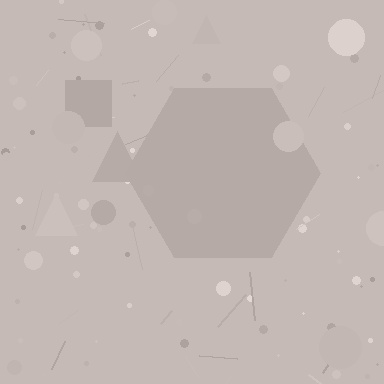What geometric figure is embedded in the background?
A hexagon is embedded in the background.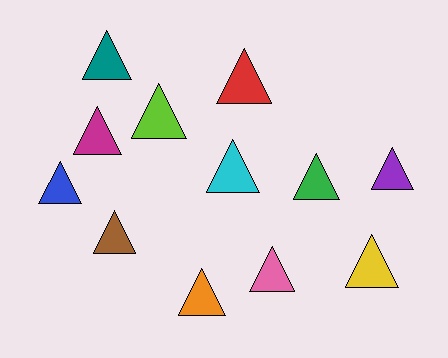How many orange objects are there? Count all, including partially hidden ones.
There is 1 orange object.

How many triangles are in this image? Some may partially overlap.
There are 12 triangles.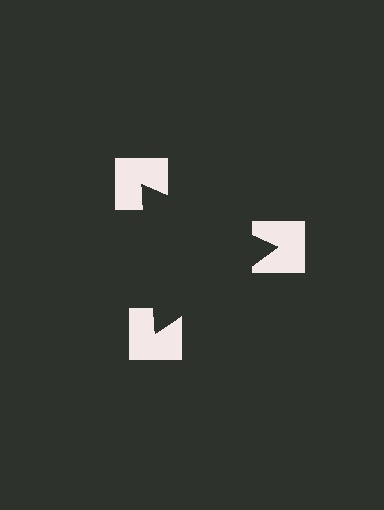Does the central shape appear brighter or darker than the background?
It typically appears slightly darker than the background, even though no actual brightness change is drawn.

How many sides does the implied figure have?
3 sides.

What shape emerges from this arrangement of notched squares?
An illusory triangle — its edges are inferred from the aligned wedge cuts in the notched squares, not physically drawn.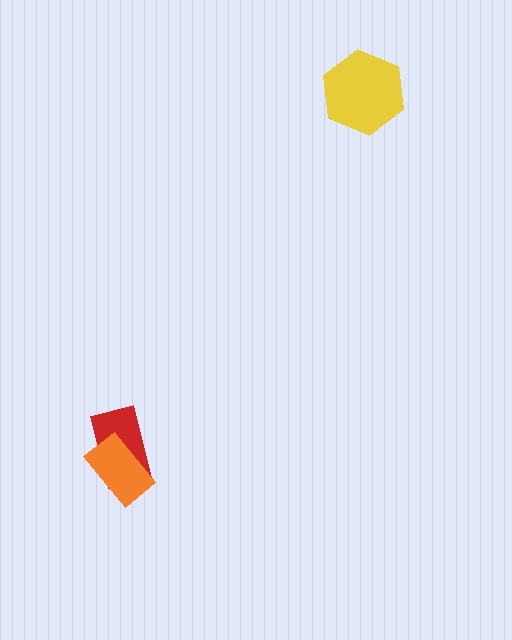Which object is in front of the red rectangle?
The orange rectangle is in front of the red rectangle.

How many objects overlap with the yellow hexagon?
0 objects overlap with the yellow hexagon.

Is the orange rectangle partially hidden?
No, no other shape covers it.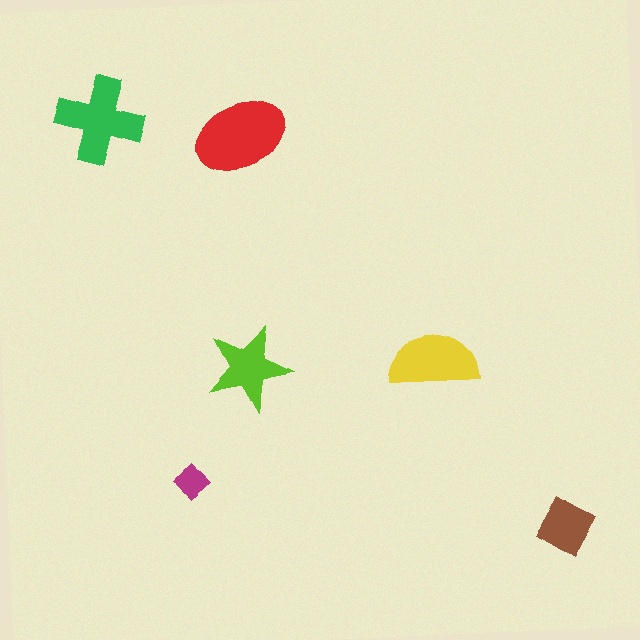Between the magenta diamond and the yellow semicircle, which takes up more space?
The yellow semicircle.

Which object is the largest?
The red ellipse.